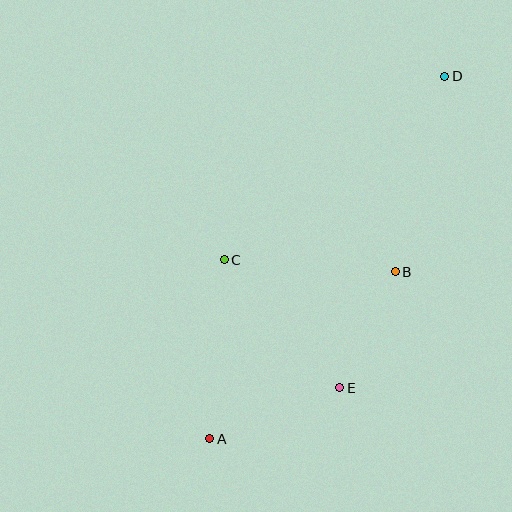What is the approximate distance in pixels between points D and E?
The distance between D and E is approximately 328 pixels.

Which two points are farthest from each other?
Points A and D are farthest from each other.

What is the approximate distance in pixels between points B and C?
The distance between B and C is approximately 172 pixels.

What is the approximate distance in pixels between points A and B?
The distance between A and B is approximately 250 pixels.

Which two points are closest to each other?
Points B and E are closest to each other.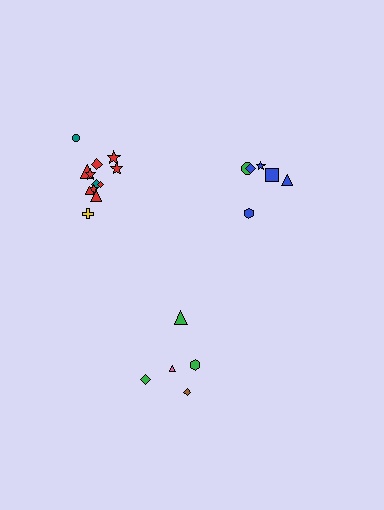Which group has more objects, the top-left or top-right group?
The top-left group.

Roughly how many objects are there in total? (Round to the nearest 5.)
Roughly 25 objects in total.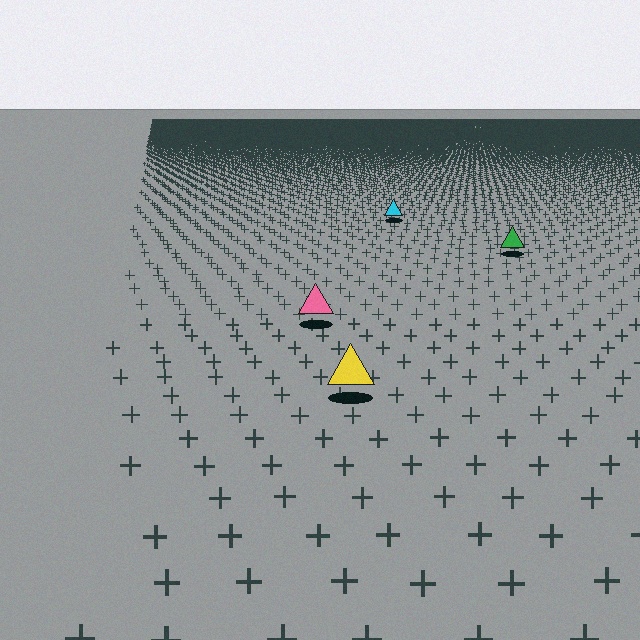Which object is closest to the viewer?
The yellow triangle is closest. The texture marks near it are larger and more spread out.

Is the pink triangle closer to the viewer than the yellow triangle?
No. The yellow triangle is closer — you can tell from the texture gradient: the ground texture is coarser near it.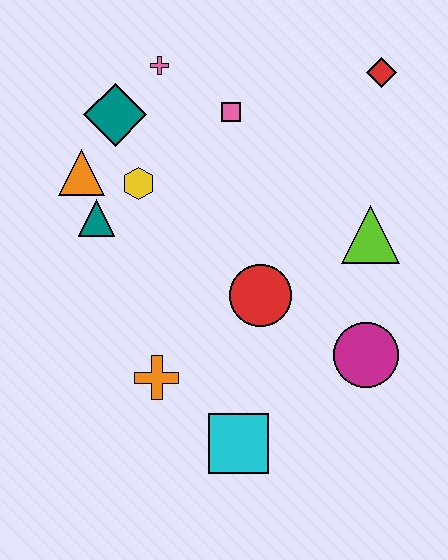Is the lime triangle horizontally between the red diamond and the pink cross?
Yes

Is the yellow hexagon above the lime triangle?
Yes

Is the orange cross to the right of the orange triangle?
Yes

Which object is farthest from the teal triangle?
The red diamond is farthest from the teal triangle.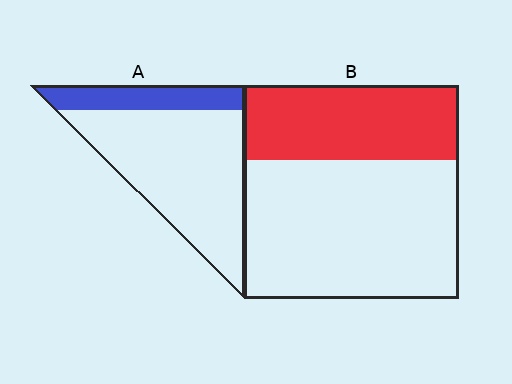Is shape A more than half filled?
No.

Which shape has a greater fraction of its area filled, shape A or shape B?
Shape B.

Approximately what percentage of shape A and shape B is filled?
A is approximately 20% and B is approximately 35%.